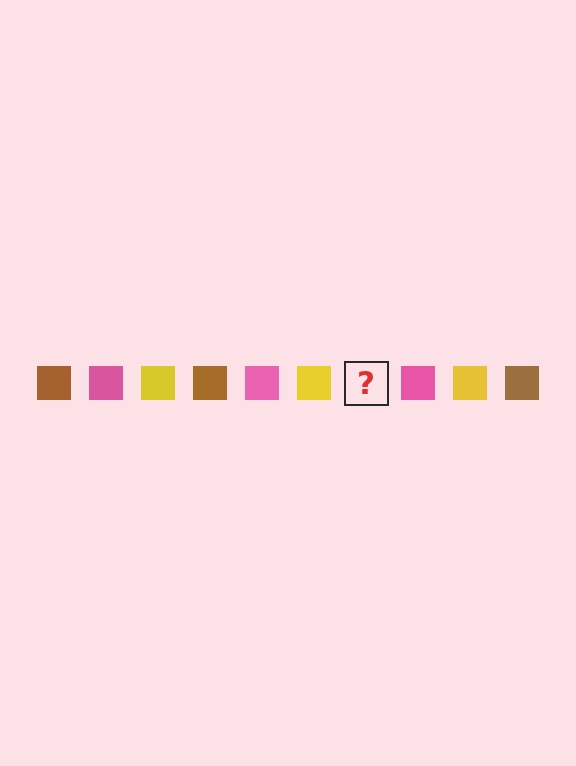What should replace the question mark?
The question mark should be replaced with a brown square.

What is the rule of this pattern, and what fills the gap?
The rule is that the pattern cycles through brown, pink, yellow squares. The gap should be filled with a brown square.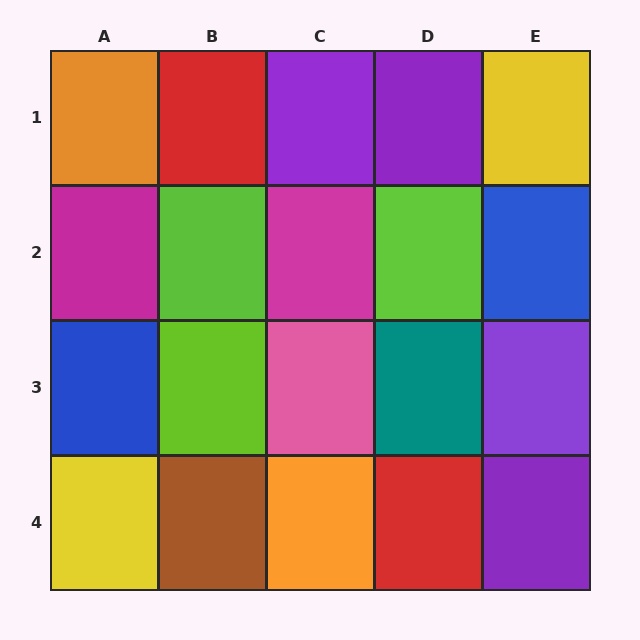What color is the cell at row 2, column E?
Blue.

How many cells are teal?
1 cell is teal.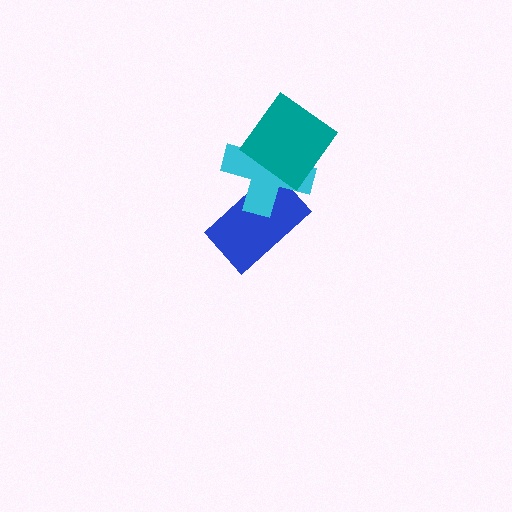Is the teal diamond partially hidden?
No, no other shape covers it.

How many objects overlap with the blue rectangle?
1 object overlaps with the blue rectangle.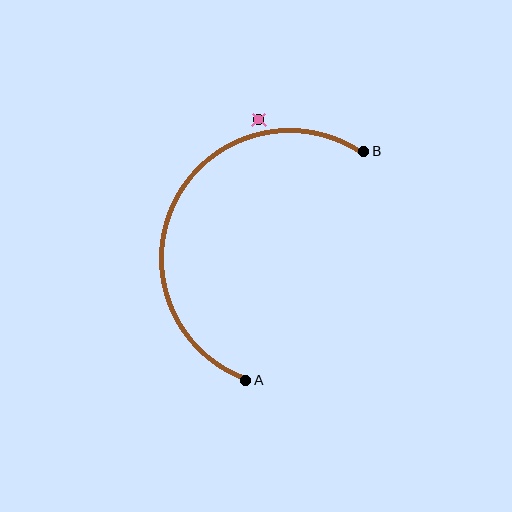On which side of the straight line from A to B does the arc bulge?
The arc bulges to the left of the straight line connecting A and B.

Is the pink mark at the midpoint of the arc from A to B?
No — the pink mark does not lie on the arc at all. It sits slightly outside the curve.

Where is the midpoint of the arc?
The arc midpoint is the point on the curve farthest from the straight line joining A and B. It sits to the left of that line.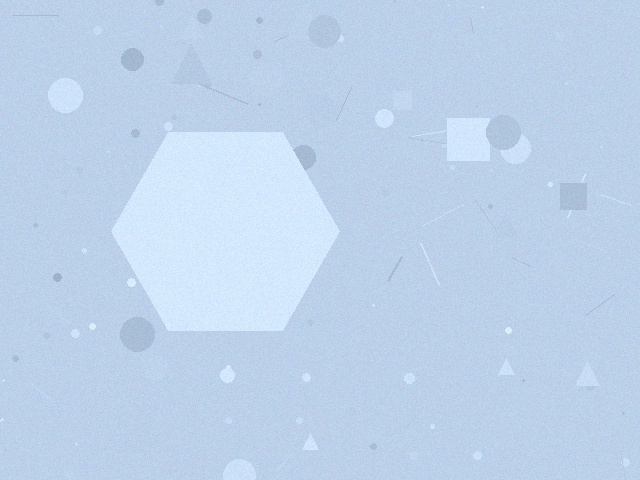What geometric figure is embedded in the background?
A hexagon is embedded in the background.